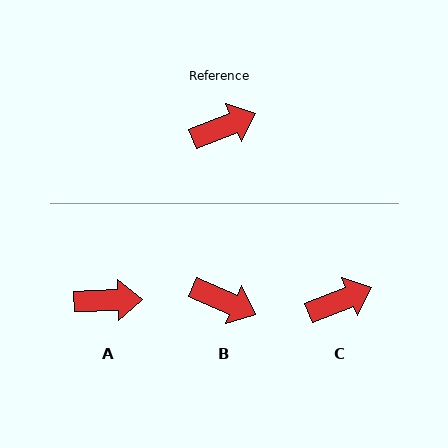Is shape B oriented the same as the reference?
No, it is off by about 45 degrees.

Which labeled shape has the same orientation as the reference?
C.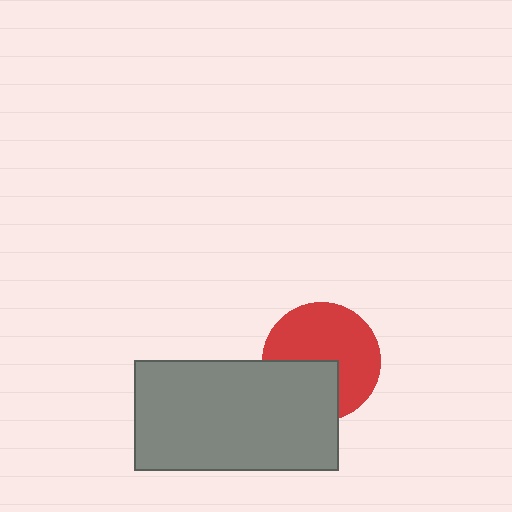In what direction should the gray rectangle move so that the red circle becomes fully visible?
The gray rectangle should move down. That is the shortest direction to clear the overlap and leave the red circle fully visible.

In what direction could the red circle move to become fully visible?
The red circle could move up. That would shift it out from behind the gray rectangle entirely.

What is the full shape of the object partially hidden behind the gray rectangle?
The partially hidden object is a red circle.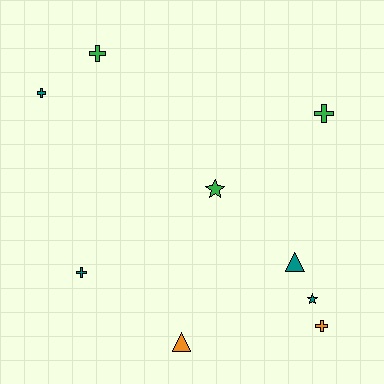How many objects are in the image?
There are 9 objects.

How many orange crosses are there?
There is 1 orange cross.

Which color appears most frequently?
Teal, with 4 objects.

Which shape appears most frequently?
Cross, with 5 objects.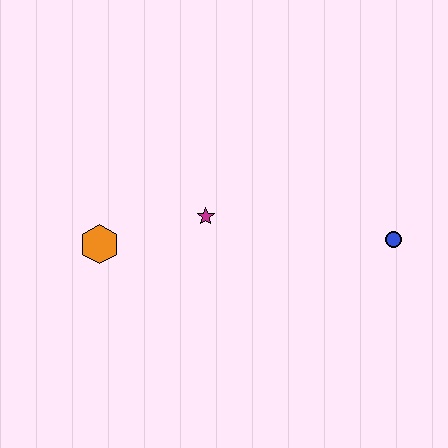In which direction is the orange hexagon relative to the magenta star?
The orange hexagon is to the left of the magenta star.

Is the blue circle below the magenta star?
Yes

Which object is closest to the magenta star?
The orange hexagon is closest to the magenta star.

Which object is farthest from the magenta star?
The blue circle is farthest from the magenta star.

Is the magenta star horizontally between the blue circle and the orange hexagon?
Yes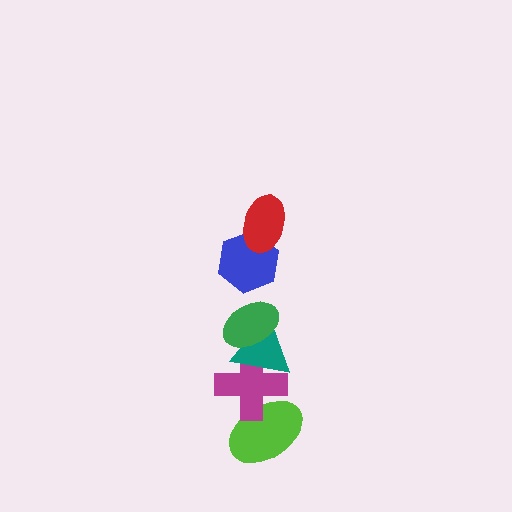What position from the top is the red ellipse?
The red ellipse is 1st from the top.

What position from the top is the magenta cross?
The magenta cross is 5th from the top.